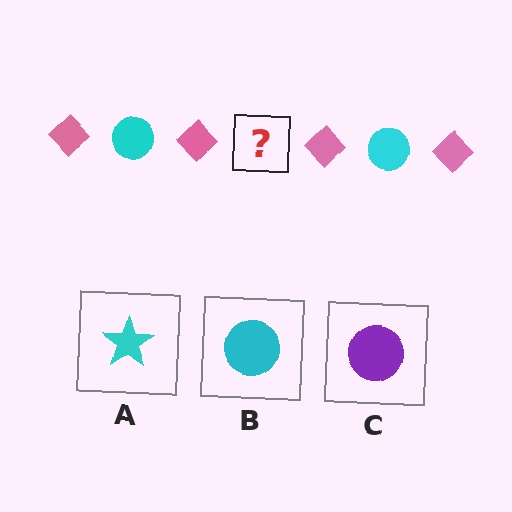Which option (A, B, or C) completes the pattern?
B.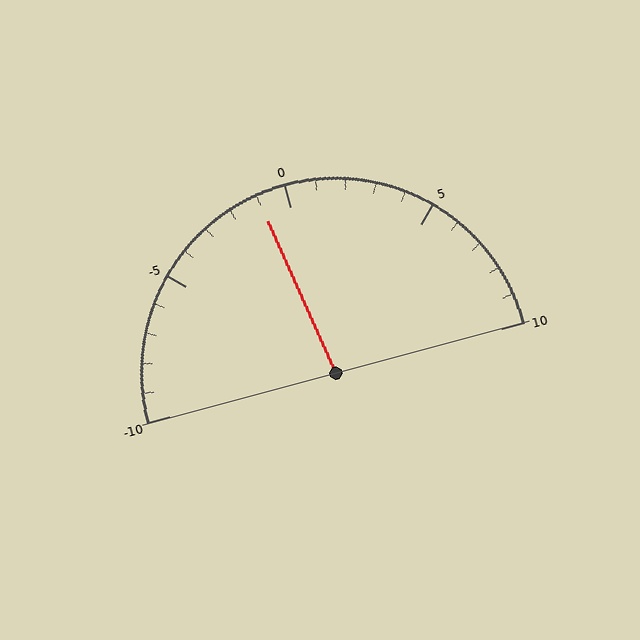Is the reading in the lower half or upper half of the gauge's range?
The reading is in the lower half of the range (-10 to 10).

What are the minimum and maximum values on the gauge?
The gauge ranges from -10 to 10.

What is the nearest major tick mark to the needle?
The nearest major tick mark is 0.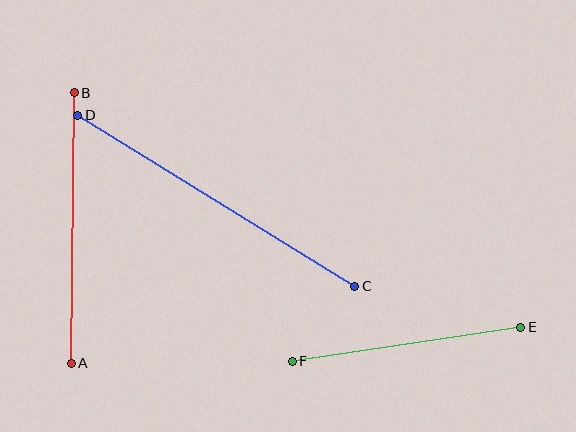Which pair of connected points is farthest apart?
Points C and D are farthest apart.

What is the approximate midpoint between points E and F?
The midpoint is at approximately (406, 344) pixels.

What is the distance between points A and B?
The distance is approximately 270 pixels.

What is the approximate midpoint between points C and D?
The midpoint is at approximately (216, 201) pixels.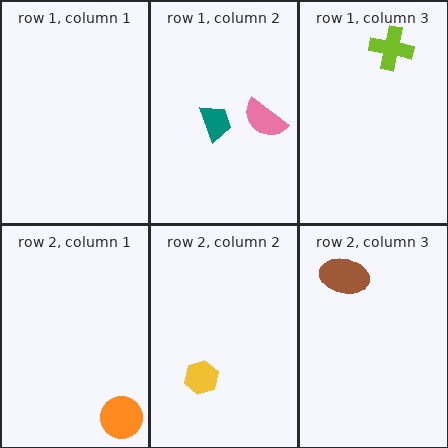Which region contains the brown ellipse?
The row 2, column 3 region.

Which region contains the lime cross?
The row 1, column 3 region.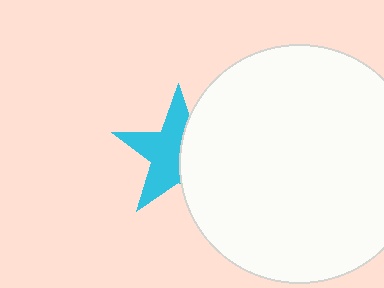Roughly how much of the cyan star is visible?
About half of it is visible (roughly 57%).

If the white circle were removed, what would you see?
You would see the complete cyan star.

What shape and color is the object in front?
The object in front is a white circle.